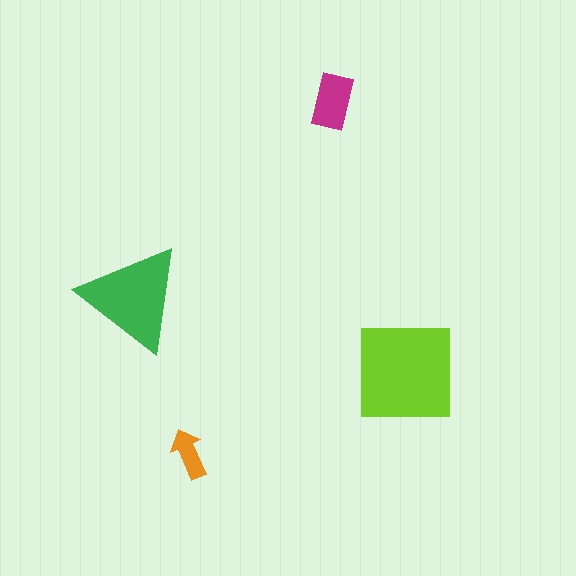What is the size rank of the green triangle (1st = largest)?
2nd.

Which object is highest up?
The magenta rectangle is topmost.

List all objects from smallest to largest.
The orange arrow, the magenta rectangle, the green triangle, the lime square.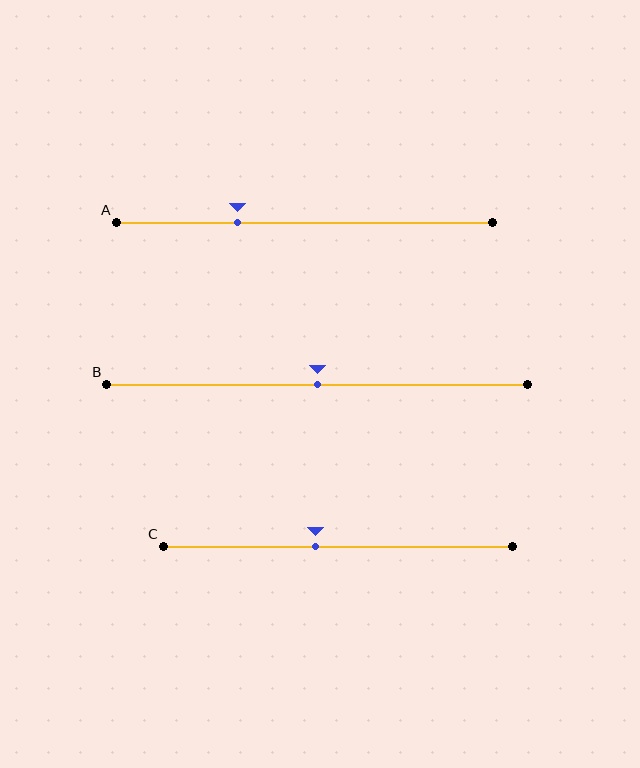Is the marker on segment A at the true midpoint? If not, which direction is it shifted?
No, the marker on segment A is shifted to the left by about 18% of the segment length.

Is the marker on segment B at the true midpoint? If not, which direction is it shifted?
Yes, the marker on segment B is at the true midpoint.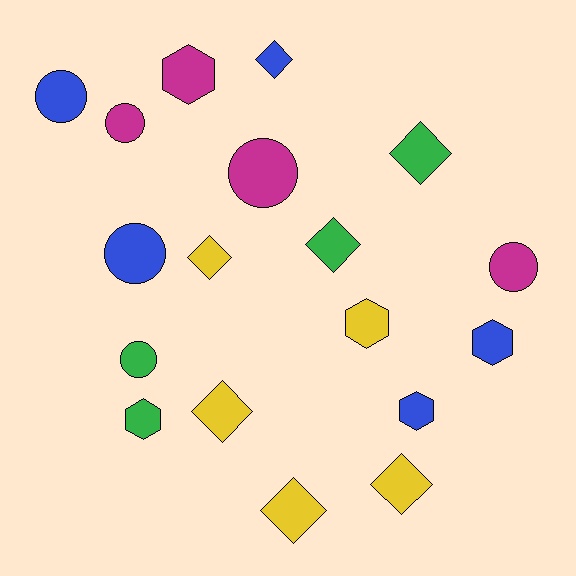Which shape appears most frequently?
Diamond, with 7 objects.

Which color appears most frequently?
Yellow, with 5 objects.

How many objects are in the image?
There are 18 objects.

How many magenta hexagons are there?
There is 1 magenta hexagon.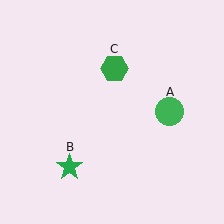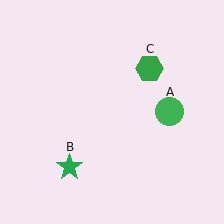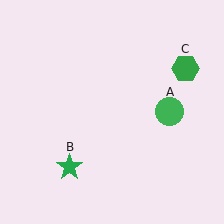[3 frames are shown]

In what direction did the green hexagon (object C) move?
The green hexagon (object C) moved right.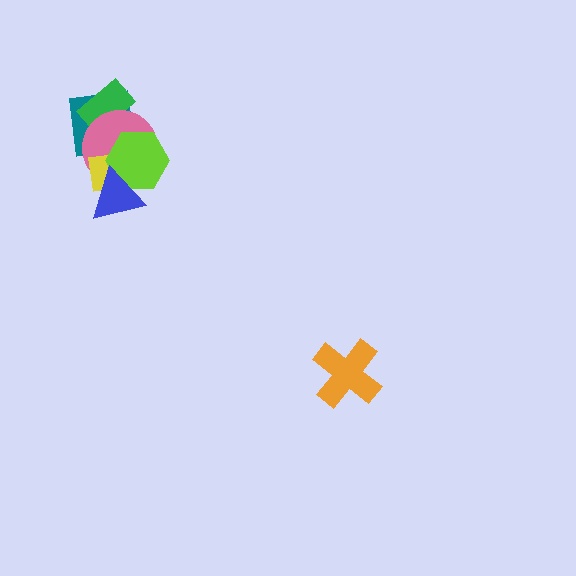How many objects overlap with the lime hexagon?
4 objects overlap with the lime hexagon.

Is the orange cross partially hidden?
No, no other shape covers it.